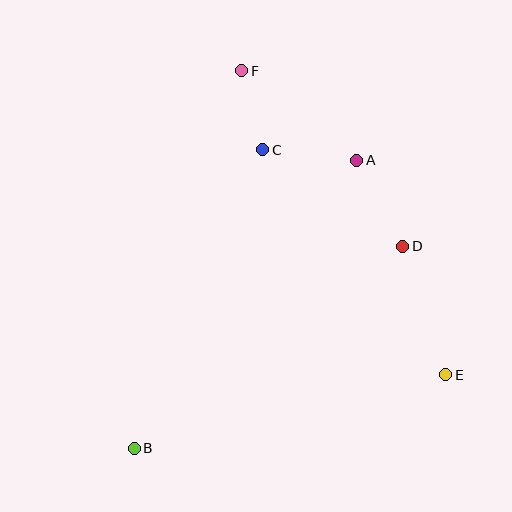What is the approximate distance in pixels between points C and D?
The distance between C and D is approximately 170 pixels.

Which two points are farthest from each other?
Points B and F are farthest from each other.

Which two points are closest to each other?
Points C and F are closest to each other.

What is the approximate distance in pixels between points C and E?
The distance between C and E is approximately 290 pixels.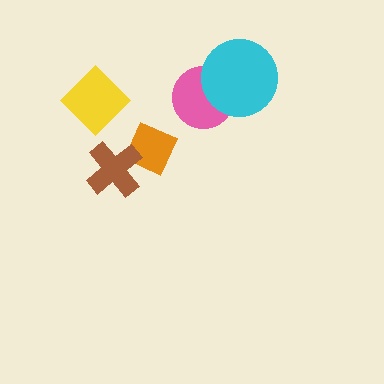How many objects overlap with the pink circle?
1 object overlaps with the pink circle.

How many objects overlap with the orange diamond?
1 object overlaps with the orange diamond.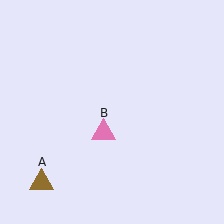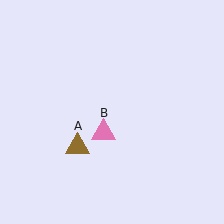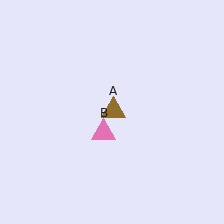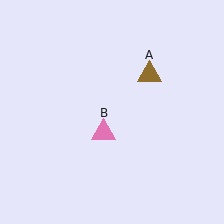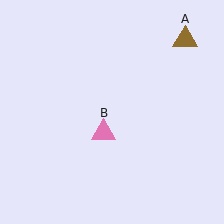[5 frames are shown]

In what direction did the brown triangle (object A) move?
The brown triangle (object A) moved up and to the right.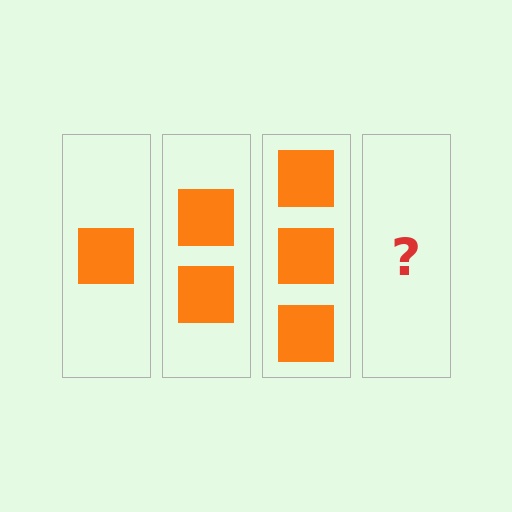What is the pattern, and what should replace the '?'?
The pattern is that each step adds one more square. The '?' should be 4 squares.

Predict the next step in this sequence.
The next step is 4 squares.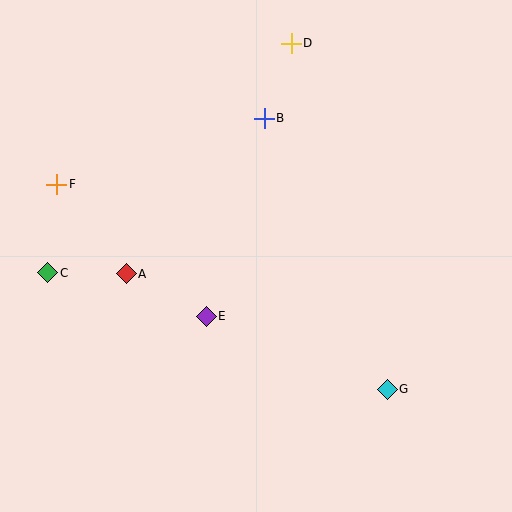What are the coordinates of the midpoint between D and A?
The midpoint between D and A is at (209, 159).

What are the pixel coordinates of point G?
Point G is at (387, 389).